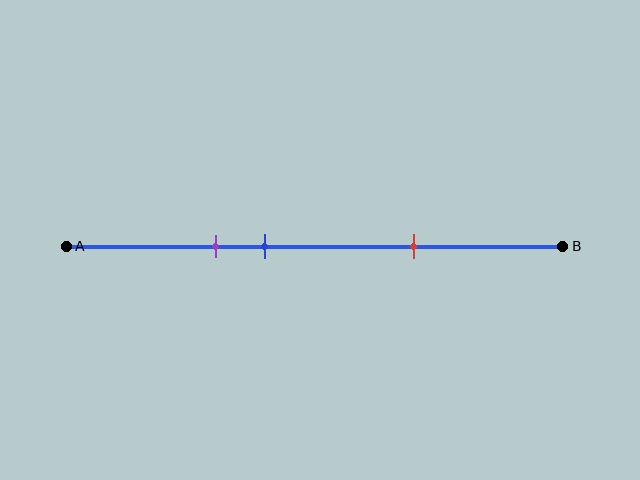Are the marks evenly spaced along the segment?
No, the marks are not evenly spaced.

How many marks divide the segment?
There are 3 marks dividing the segment.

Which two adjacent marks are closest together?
The purple and blue marks are the closest adjacent pair.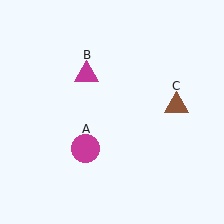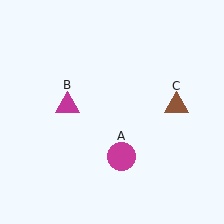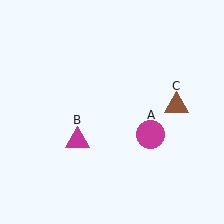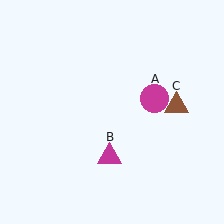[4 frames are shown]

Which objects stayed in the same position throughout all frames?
Brown triangle (object C) remained stationary.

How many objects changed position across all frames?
2 objects changed position: magenta circle (object A), magenta triangle (object B).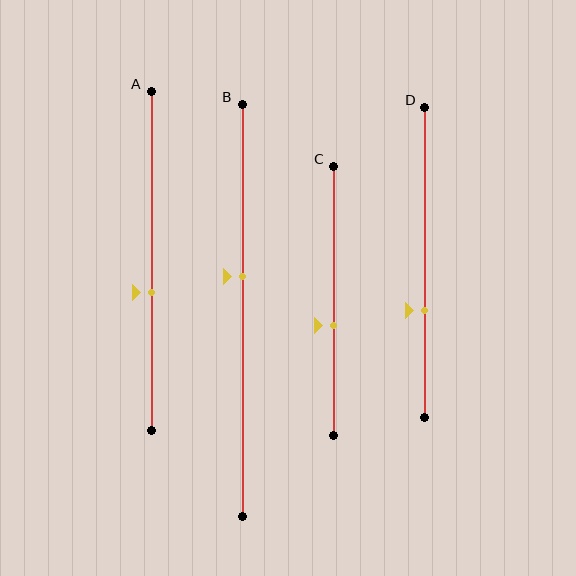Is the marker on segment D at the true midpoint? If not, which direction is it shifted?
No, the marker on segment D is shifted downward by about 16% of the segment length.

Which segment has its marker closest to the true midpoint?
Segment B has its marker closest to the true midpoint.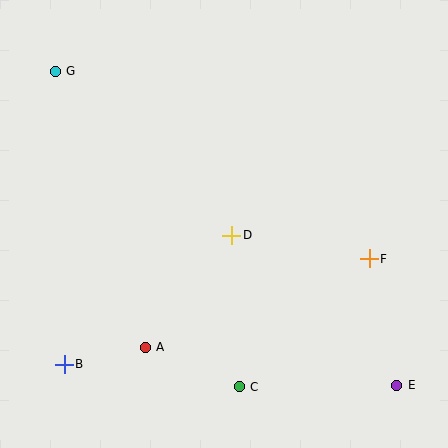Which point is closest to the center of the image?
Point D at (232, 235) is closest to the center.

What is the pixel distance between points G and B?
The distance between G and B is 293 pixels.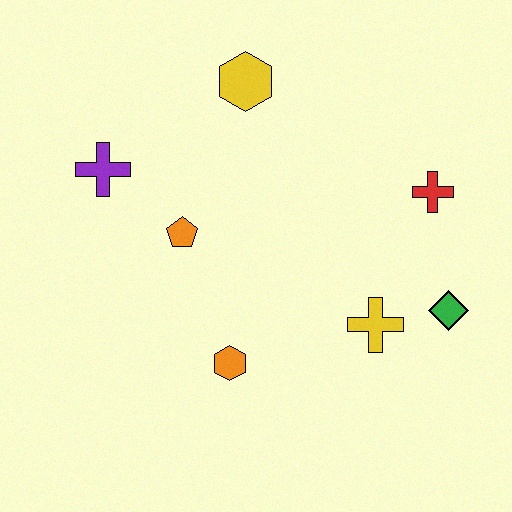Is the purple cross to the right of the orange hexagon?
No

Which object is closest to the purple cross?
The orange pentagon is closest to the purple cross.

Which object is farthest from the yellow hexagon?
The green diamond is farthest from the yellow hexagon.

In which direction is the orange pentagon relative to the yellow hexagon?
The orange pentagon is below the yellow hexagon.